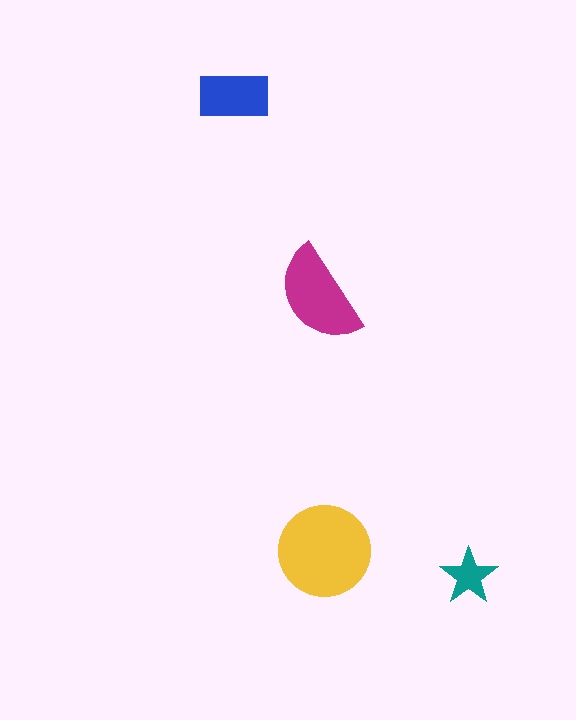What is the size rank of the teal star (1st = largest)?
4th.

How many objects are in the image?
There are 4 objects in the image.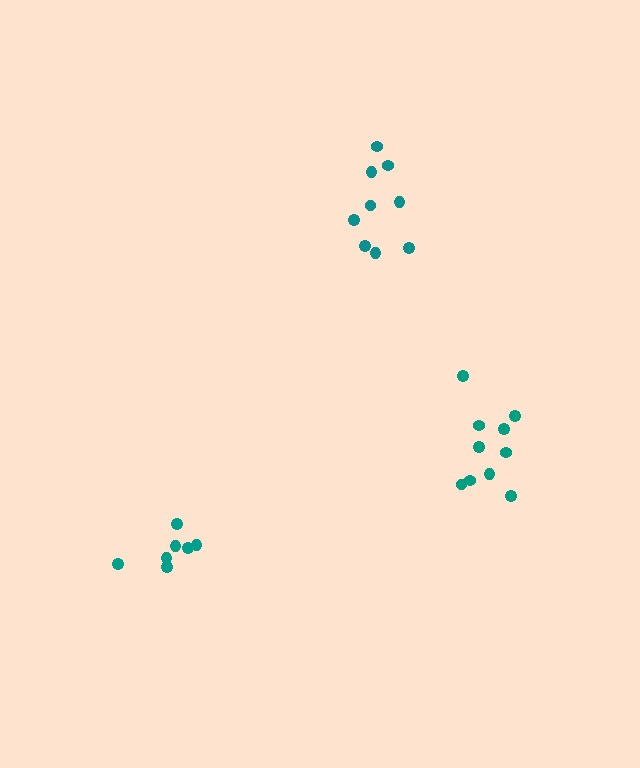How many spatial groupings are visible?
There are 3 spatial groupings.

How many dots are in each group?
Group 1: 9 dots, Group 2: 10 dots, Group 3: 7 dots (26 total).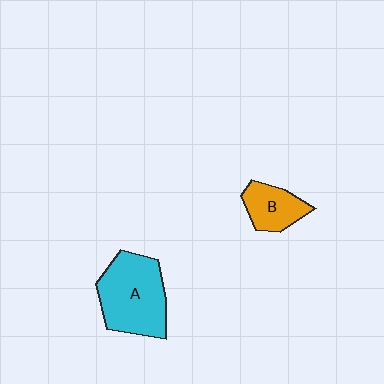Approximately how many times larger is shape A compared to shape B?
Approximately 2.0 times.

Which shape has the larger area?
Shape A (cyan).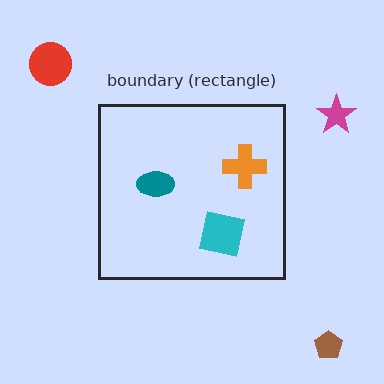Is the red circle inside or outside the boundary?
Outside.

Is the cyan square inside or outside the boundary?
Inside.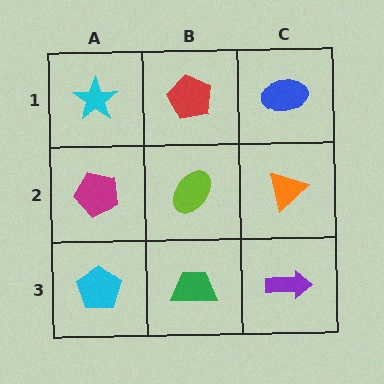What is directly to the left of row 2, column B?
A magenta pentagon.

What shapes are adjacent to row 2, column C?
A blue ellipse (row 1, column C), a purple arrow (row 3, column C), a lime ellipse (row 2, column B).